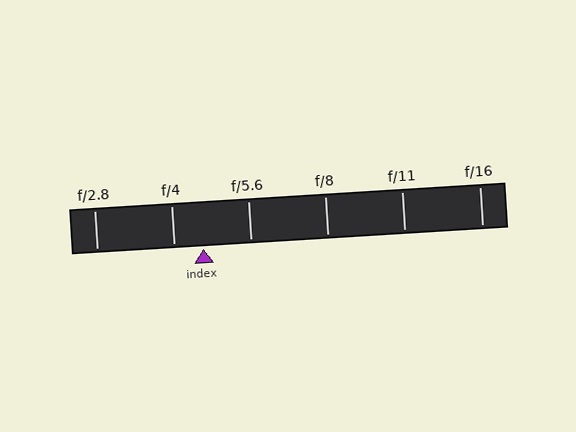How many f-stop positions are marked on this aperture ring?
There are 6 f-stop positions marked.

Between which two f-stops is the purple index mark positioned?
The index mark is between f/4 and f/5.6.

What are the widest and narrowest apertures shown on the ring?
The widest aperture shown is f/2.8 and the narrowest is f/16.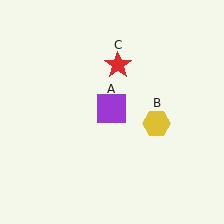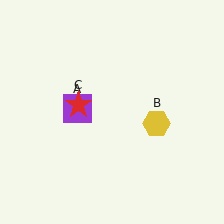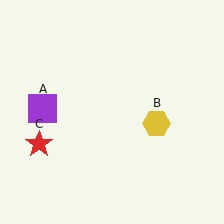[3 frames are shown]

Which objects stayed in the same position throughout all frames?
Yellow hexagon (object B) remained stationary.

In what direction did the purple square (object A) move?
The purple square (object A) moved left.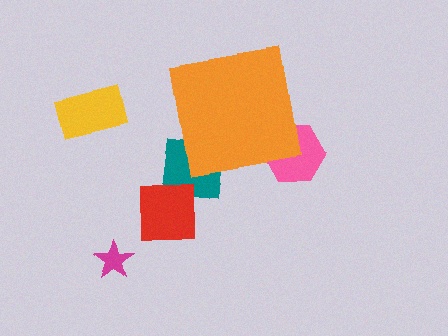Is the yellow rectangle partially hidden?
No, the yellow rectangle is fully visible.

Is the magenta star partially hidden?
No, the magenta star is fully visible.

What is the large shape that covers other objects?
An orange square.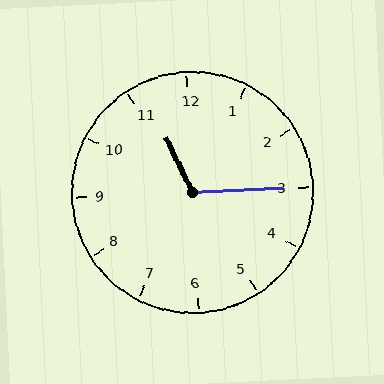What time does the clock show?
11:15.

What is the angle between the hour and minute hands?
Approximately 112 degrees.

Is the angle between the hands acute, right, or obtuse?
It is obtuse.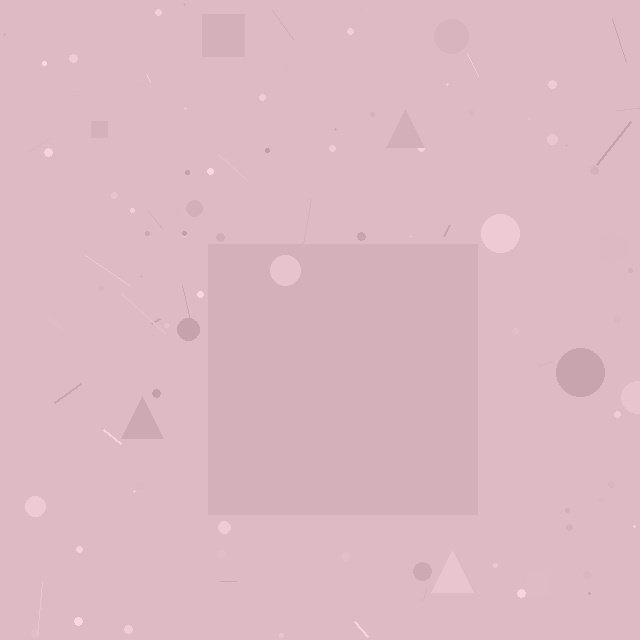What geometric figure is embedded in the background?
A square is embedded in the background.